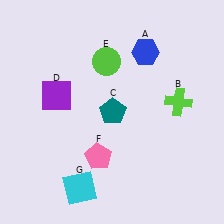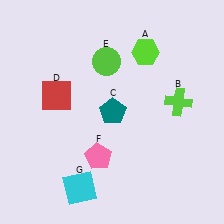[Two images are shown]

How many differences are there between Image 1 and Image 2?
There are 2 differences between the two images.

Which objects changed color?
A changed from blue to lime. D changed from purple to red.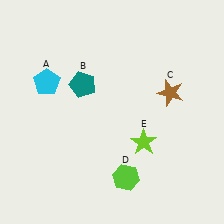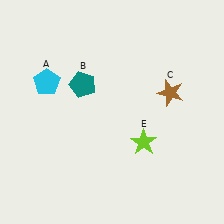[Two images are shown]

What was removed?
The lime hexagon (D) was removed in Image 2.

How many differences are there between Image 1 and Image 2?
There is 1 difference between the two images.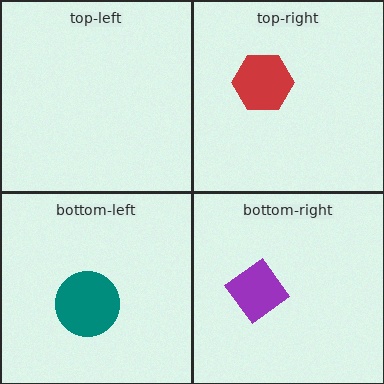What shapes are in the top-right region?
The red hexagon.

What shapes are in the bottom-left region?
The teal circle.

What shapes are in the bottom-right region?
The purple diamond.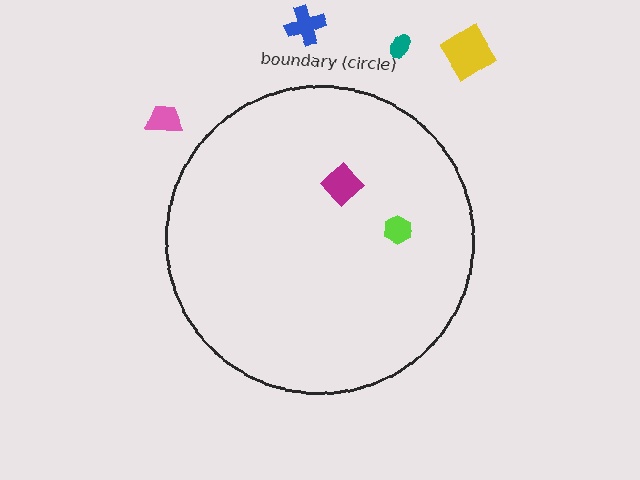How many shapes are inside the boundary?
2 inside, 4 outside.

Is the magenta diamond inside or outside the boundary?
Inside.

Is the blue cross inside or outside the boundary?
Outside.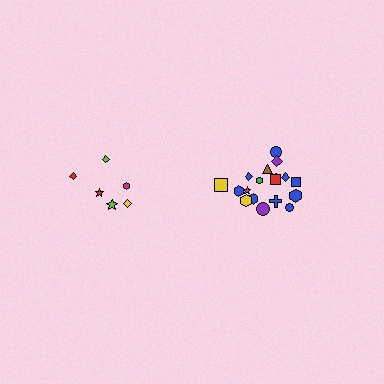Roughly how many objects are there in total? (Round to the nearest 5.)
Roughly 25 objects in total.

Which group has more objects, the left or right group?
The right group.